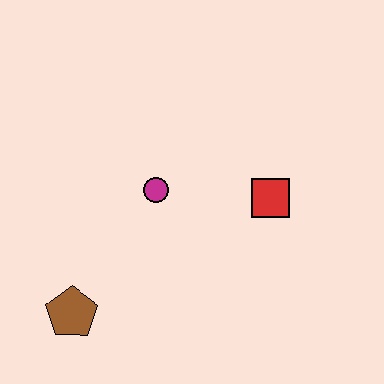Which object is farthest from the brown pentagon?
The red square is farthest from the brown pentagon.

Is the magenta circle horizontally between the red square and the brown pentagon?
Yes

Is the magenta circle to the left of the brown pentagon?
No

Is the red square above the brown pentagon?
Yes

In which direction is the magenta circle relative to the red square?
The magenta circle is to the left of the red square.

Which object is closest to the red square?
The magenta circle is closest to the red square.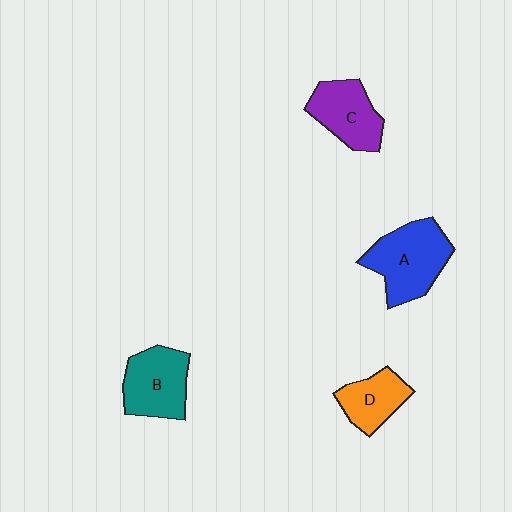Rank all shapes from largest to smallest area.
From largest to smallest: A (blue), B (teal), C (purple), D (orange).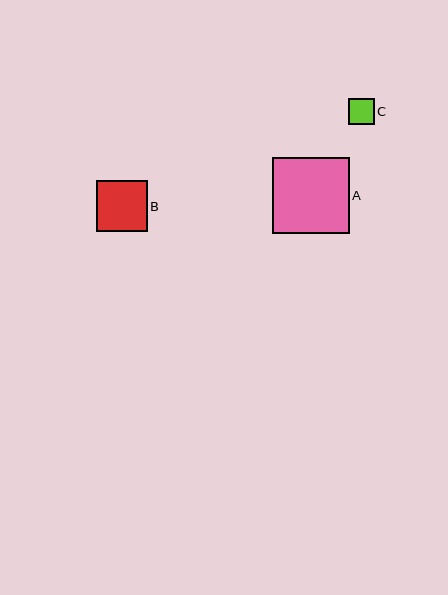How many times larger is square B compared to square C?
Square B is approximately 2.0 times the size of square C.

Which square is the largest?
Square A is the largest with a size of approximately 77 pixels.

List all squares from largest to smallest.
From largest to smallest: A, B, C.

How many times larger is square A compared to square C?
Square A is approximately 3.0 times the size of square C.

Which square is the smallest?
Square C is the smallest with a size of approximately 26 pixels.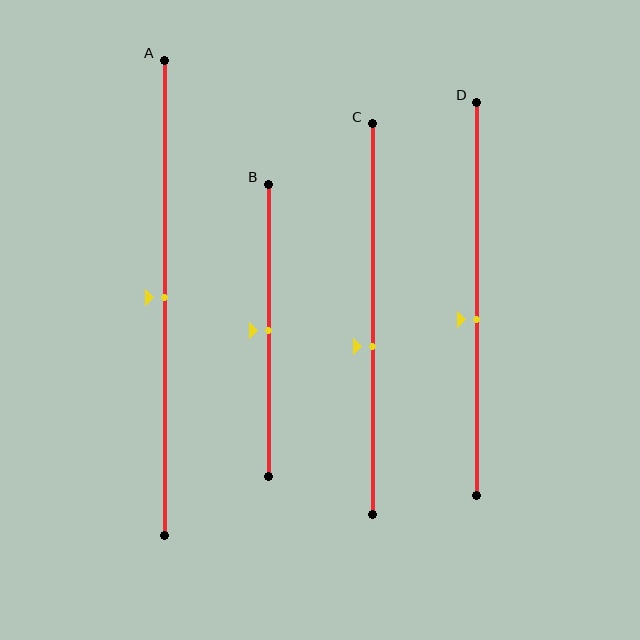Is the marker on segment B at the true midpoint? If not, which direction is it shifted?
Yes, the marker on segment B is at the true midpoint.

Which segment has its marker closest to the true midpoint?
Segment A has its marker closest to the true midpoint.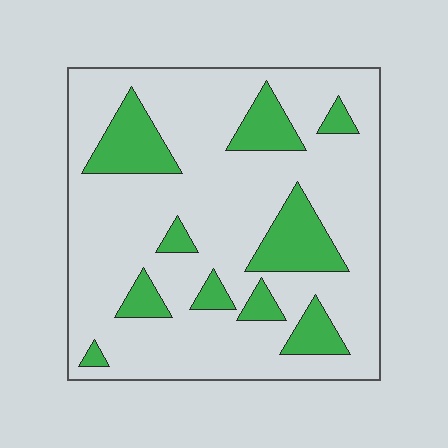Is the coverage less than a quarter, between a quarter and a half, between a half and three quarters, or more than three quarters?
Less than a quarter.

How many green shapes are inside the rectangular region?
10.